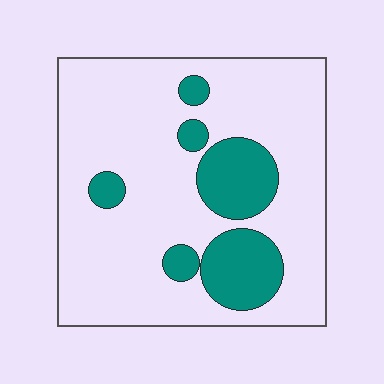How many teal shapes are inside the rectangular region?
6.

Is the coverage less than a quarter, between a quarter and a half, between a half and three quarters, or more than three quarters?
Less than a quarter.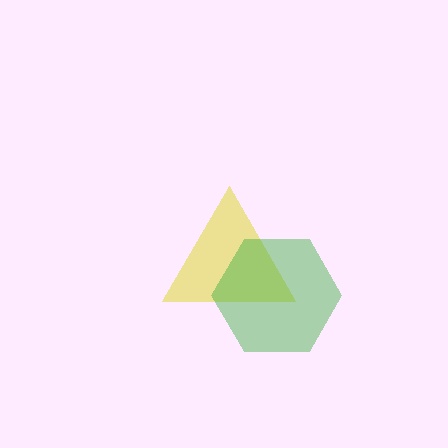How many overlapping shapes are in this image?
There are 2 overlapping shapes in the image.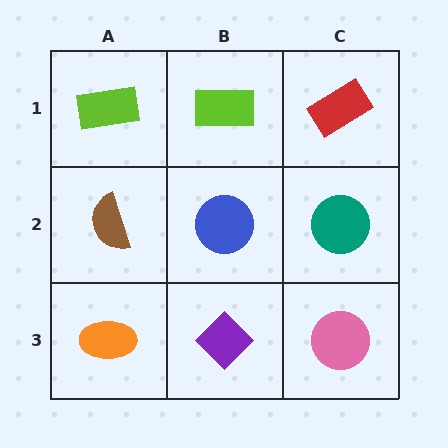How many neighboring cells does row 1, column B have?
3.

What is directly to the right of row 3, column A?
A purple diamond.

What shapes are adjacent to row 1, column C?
A teal circle (row 2, column C), a lime rectangle (row 1, column B).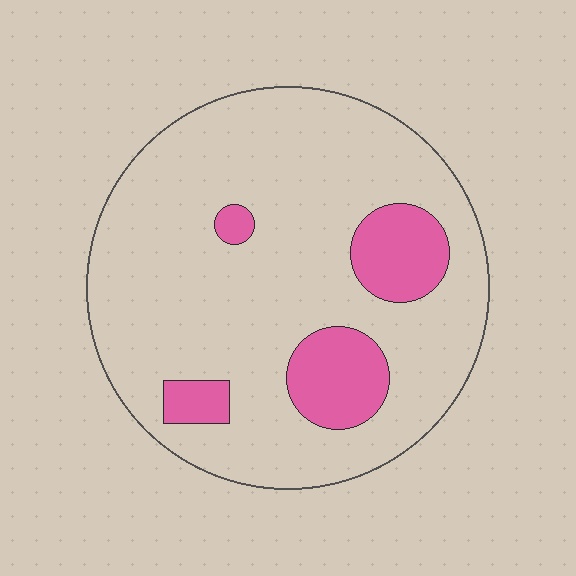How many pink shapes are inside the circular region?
4.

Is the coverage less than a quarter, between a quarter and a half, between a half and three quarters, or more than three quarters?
Less than a quarter.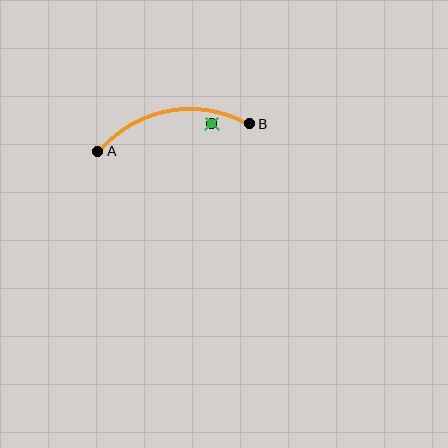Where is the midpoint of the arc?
The arc midpoint is the point on the curve farthest from the straight line joining A and B. It sits above that line.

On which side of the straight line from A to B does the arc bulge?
The arc bulges above the straight line connecting A and B.